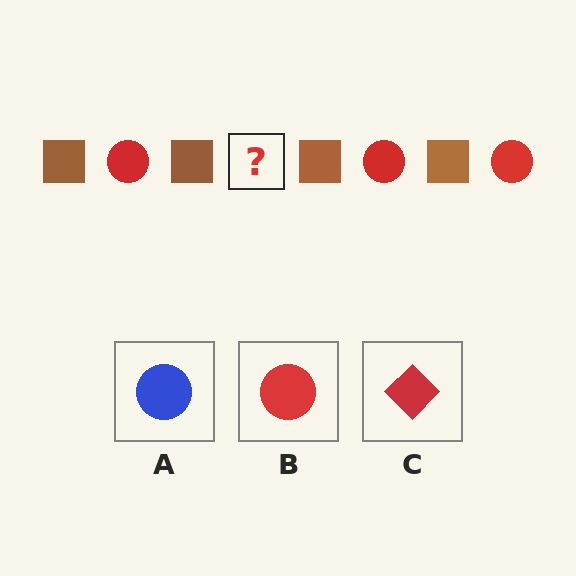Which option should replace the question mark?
Option B.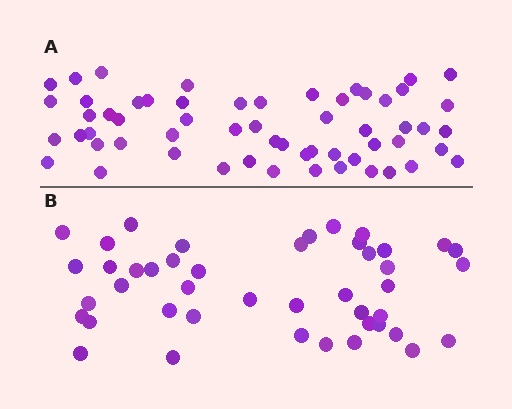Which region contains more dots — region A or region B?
Region A (the top region) has more dots.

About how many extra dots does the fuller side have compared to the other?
Region A has approximately 15 more dots than region B.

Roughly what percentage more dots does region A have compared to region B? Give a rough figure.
About 30% more.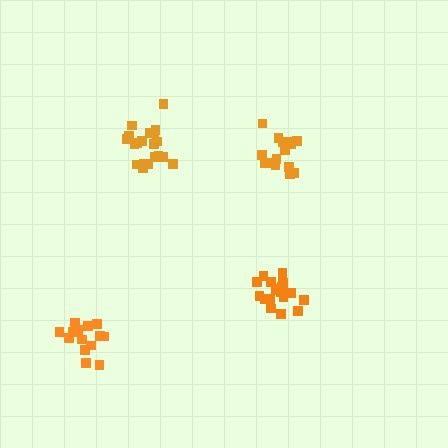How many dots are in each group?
Group 1: 17 dots, Group 2: 15 dots, Group 3: 20 dots, Group 4: 20 dots (72 total).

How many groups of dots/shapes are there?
There are 4 groups.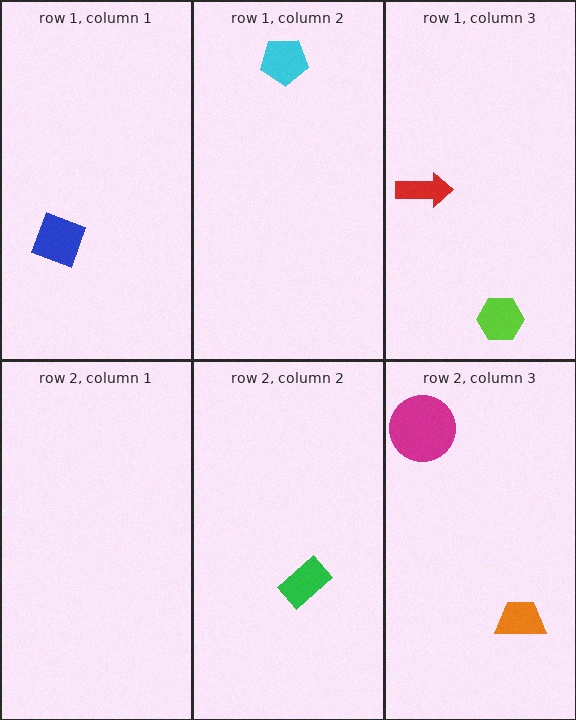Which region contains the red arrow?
The row 1, column 3 region.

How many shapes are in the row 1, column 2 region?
1.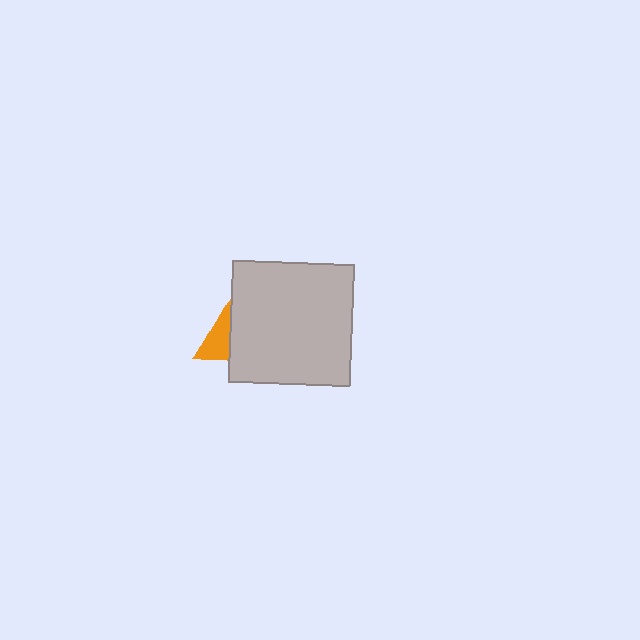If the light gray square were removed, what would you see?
You would see the complete orange triangle.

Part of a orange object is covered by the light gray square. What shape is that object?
It is a triangle.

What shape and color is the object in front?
The object in front is a light gray square.